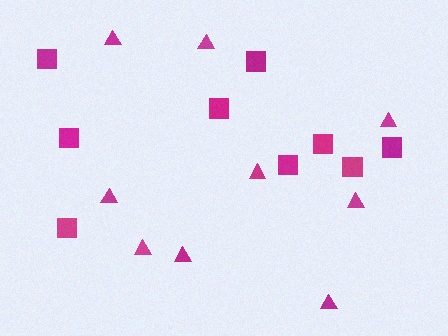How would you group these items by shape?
There are 2 groups: one group of squares (9) and one group of triangles (9).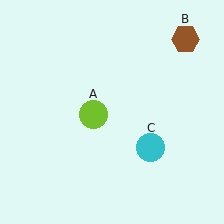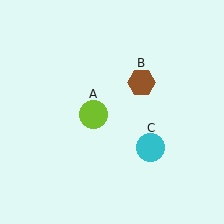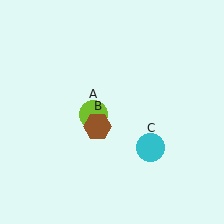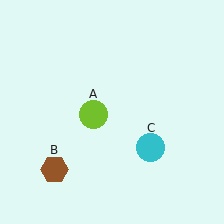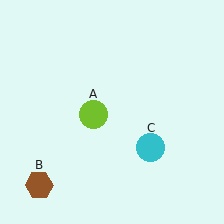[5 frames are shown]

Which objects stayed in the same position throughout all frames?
Lime circle (object A) and cyan circle (object C) remained stationary.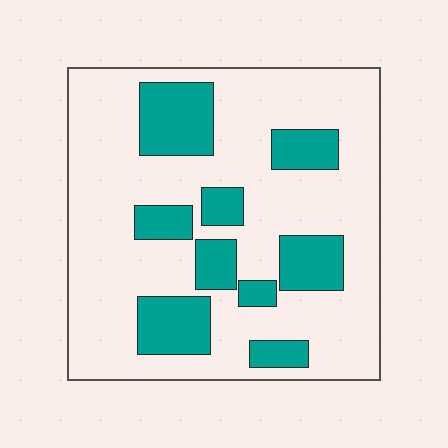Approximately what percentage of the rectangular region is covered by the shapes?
Approximately 25%.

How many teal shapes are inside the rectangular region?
9.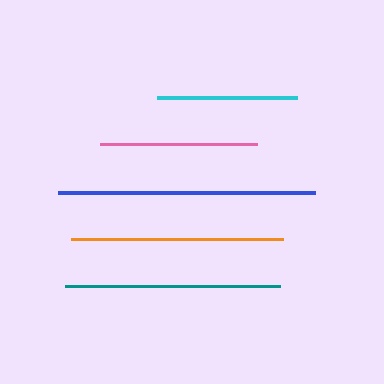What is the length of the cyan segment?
The cyan segment is approximately 140 pixels long.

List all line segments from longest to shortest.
From longest to shortest: blue, teal, orange, pink, cyan.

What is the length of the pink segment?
The pink segment is approximately 157 pixels long.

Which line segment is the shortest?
The cyan line is the shortest at approximately 140 pixels.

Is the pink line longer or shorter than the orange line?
The orange line is longer than the pink line.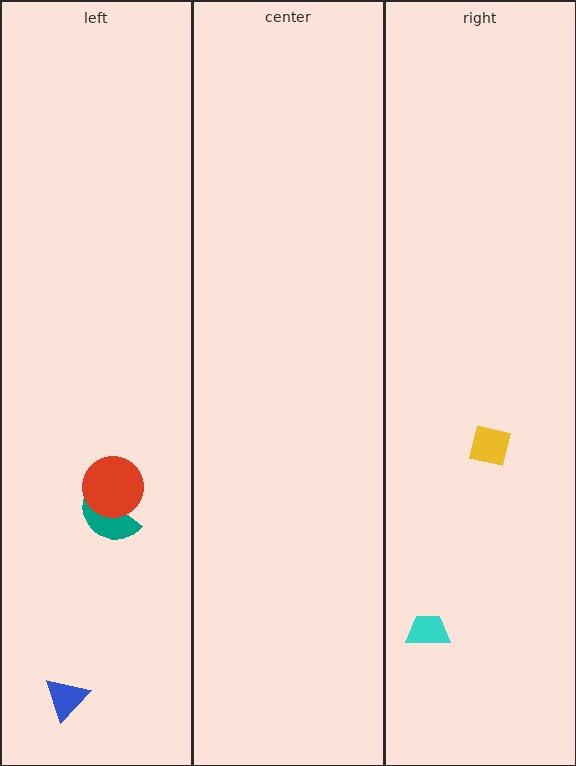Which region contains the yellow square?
The right region.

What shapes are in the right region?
The yellow square, the cyan trapezoid.